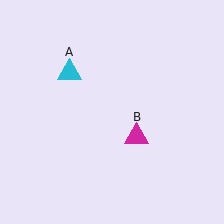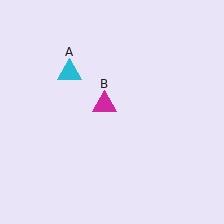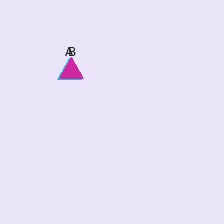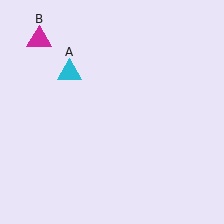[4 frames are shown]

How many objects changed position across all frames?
1 object changed position: magenta triangle (object B).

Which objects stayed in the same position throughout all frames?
Cyan triangle (object A) remained stationary.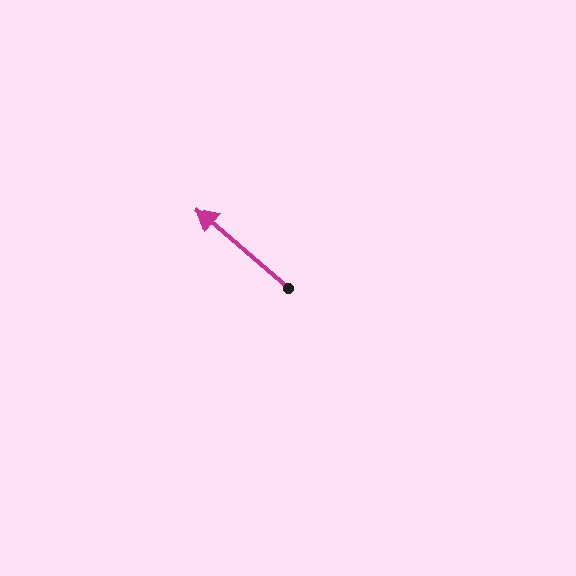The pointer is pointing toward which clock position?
Roughly 10 o'clock.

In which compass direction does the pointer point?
Northwest.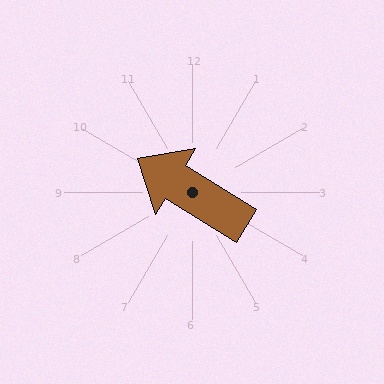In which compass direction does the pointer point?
Northwest.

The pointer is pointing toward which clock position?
Roughly 10 o'clock.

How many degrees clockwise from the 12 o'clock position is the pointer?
Approximately 301 degrees.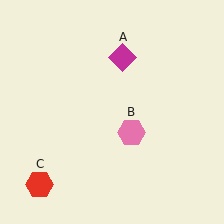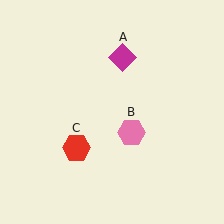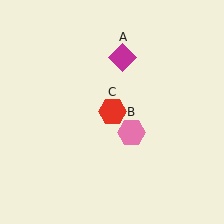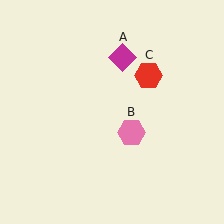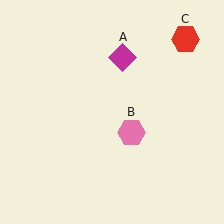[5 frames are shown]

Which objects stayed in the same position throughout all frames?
Magenta diamond (object A) and pink hexagon (object B) remained stationary.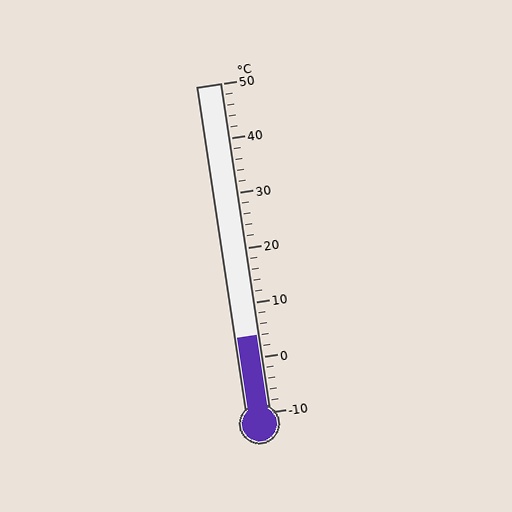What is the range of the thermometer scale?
The thermometer scale ranges from -10°C to 50°C.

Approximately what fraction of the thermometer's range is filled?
The thermometer is filled to approximately 25% of its range.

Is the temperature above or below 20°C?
The temperature is below 20°C.